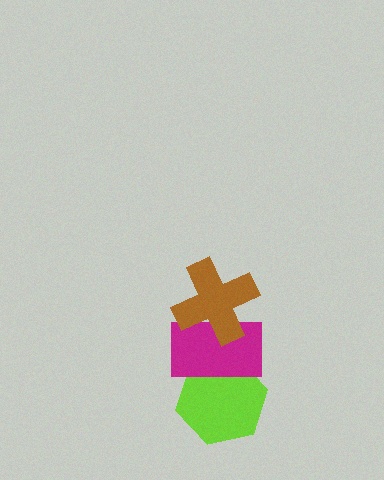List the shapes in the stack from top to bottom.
From top to bottom: the brown cross, the magenta rectangle, the lime hexagon.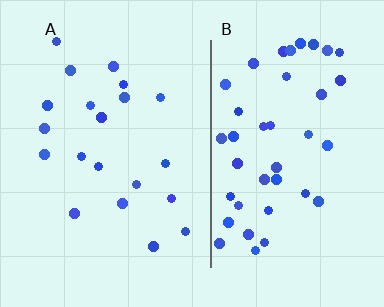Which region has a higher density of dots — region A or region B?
B (the right).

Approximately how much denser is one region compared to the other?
Approximately 2.1× — region B over region A.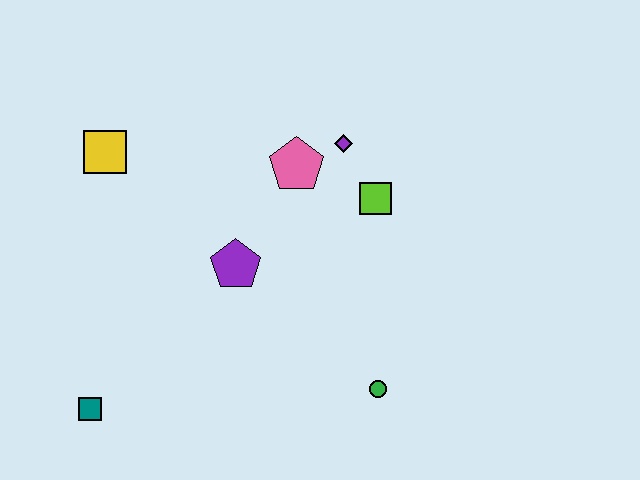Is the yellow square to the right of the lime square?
No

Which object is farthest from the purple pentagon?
The teal square is farthest from the purple pentagon.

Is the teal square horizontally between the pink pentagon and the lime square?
No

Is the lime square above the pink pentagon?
No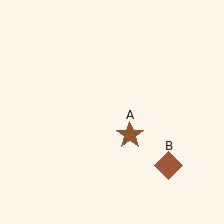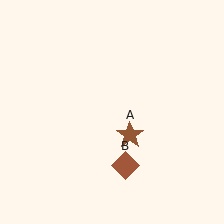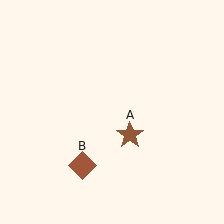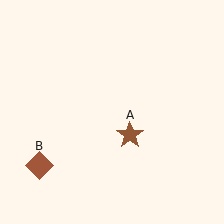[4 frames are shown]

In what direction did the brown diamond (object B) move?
The brown diamond (object B) moved left.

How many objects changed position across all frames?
1 object changed position: brown diamond (object B).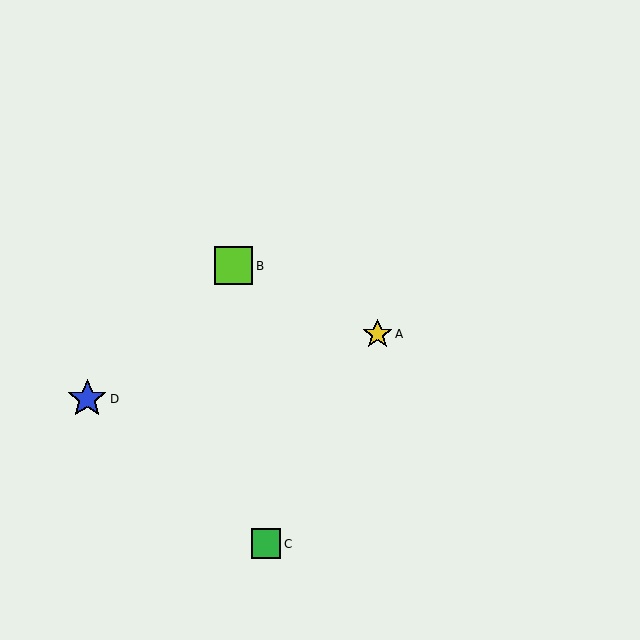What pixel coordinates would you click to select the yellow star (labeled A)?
Click at (378, 334) to select the yellow star A.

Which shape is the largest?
The blue star (labeled D) is the largest.